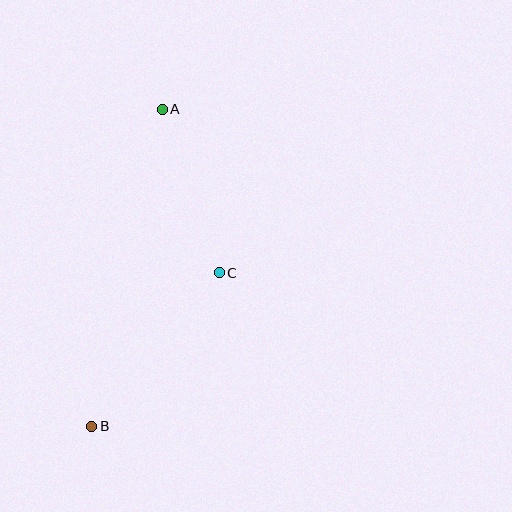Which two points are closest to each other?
Points A and C are closest to each other.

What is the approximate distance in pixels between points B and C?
The distance between B and C is approximately 200 pixels.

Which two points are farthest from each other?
Points A and B are farthest from each other.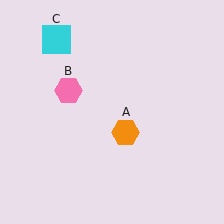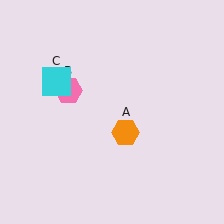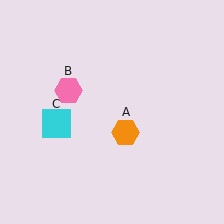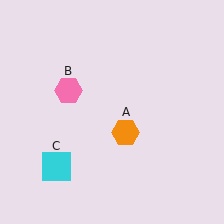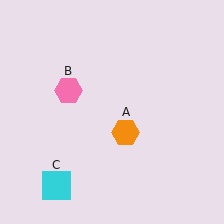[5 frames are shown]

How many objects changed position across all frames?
1 object changed position: cyan square (object C).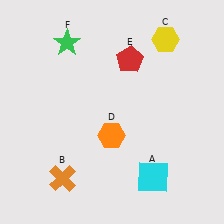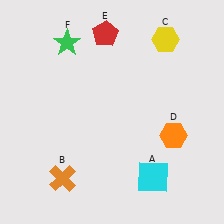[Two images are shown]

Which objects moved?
The objects that moved are: the orange hexagon (D), the red pentagon (E).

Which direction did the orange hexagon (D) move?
The orange hexagon (D) moved right.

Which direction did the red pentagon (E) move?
The red pentagon (E) moved up.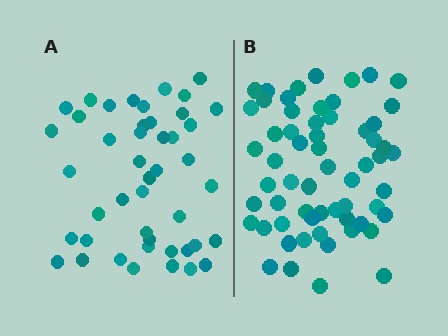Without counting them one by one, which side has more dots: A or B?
Region B (the right region) has more dots.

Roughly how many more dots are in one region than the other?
Region B has approximately 15 more dots than region A.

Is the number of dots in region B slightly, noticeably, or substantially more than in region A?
Region B has noticeably more, but not dramatically so. The ratio is roughly 1.3 to 1.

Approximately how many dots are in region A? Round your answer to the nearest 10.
About 40 dots. (The exact count is 45, which rounds to 40.)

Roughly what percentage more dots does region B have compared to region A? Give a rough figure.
About 35% more.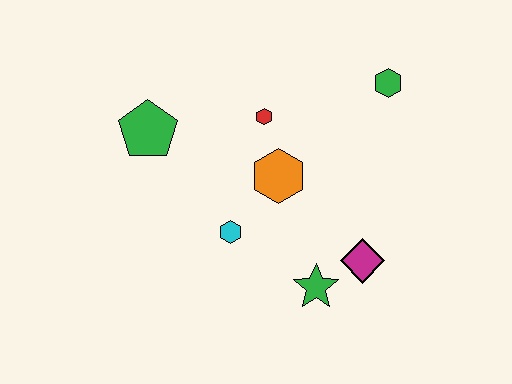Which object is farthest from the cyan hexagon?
The green hexagon is farthest from the cyan hexagon.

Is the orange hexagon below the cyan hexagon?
No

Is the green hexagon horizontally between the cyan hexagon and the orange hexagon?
No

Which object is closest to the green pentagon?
The red hexagon is closest to the green pentagon.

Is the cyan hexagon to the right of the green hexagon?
No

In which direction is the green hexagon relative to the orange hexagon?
The green hexagon is to the right of the orange hexagon.